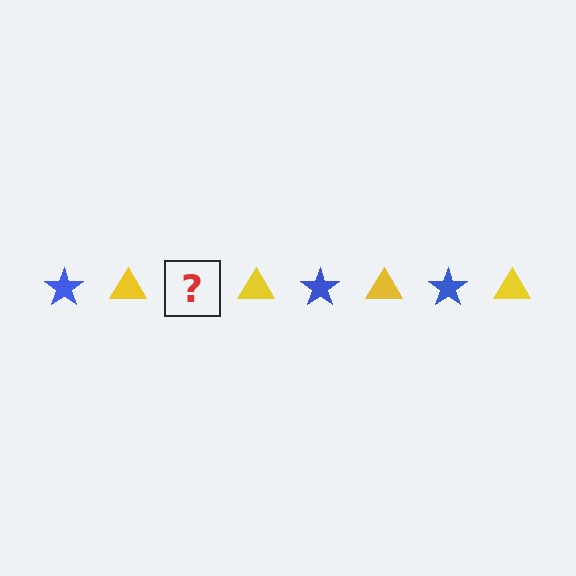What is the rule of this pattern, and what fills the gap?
The rule is that the pattern alternates between blue star and yellow triangle. The gap should be filled with a blue star.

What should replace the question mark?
The question mark should be replaced with a blue star.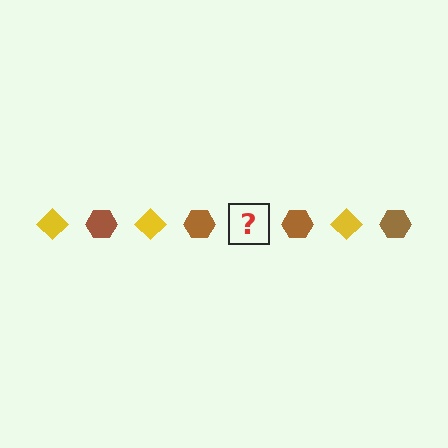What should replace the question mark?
The question mark should be replaced with a yellow diamond.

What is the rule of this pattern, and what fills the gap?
The rule is that the pattern alternates between yellow diamond and brown hexagon. The gap should be filled with a yellow diamond.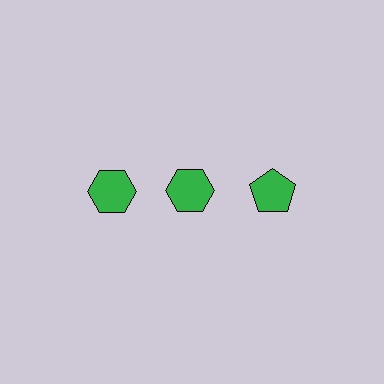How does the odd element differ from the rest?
It has a different shape: pentagon instead of hexagon.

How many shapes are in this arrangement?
There are 3 shapes arranged in a grid pattern.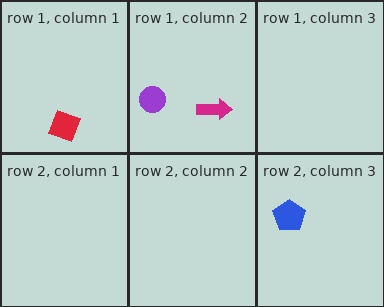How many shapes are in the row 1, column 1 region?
1.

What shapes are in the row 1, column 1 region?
The red diamond.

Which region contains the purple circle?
The row 1, column 2 region.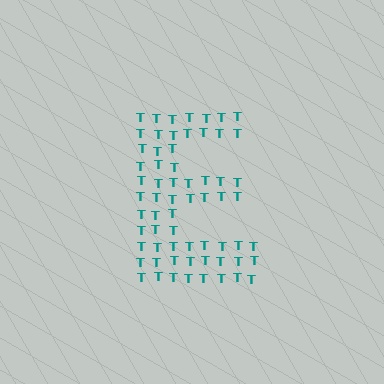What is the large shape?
The large shape is the letter E.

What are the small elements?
The small elements are letter T's.